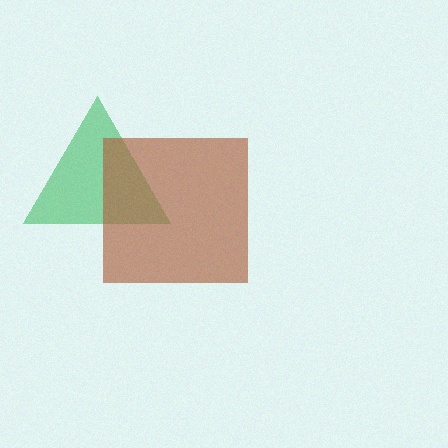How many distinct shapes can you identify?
There are 2 distinct shapes: a green triangle, a brown square.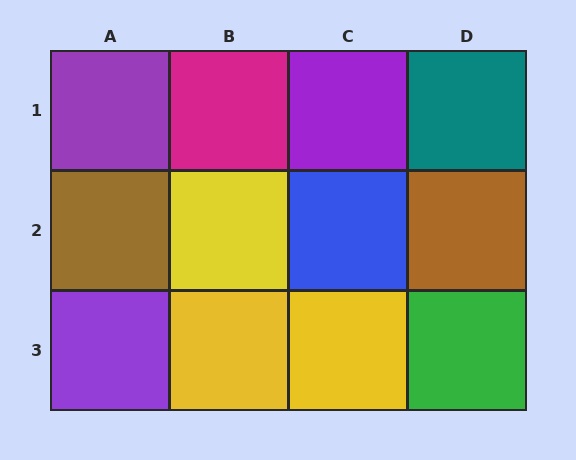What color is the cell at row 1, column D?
Teal.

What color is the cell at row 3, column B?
Yellow.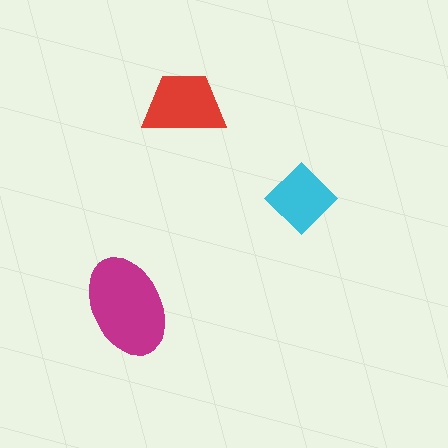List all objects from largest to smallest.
The magenta ellipse, the red trapezoid, the cyan diamond.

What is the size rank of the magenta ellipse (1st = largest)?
1st.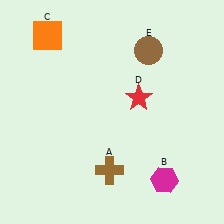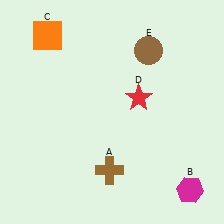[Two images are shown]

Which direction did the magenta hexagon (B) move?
The magenta hexagon (B) moved right.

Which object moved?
The magenta hexagon (B) moved right.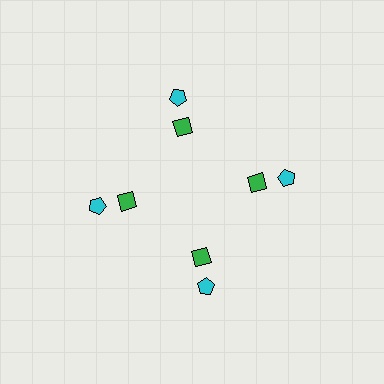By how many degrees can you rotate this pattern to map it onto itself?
The pattern maps onto itself every 90 degrees of rotation.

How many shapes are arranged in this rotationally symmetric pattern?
There are 8 shapes, arranged in 4 groups of 2.